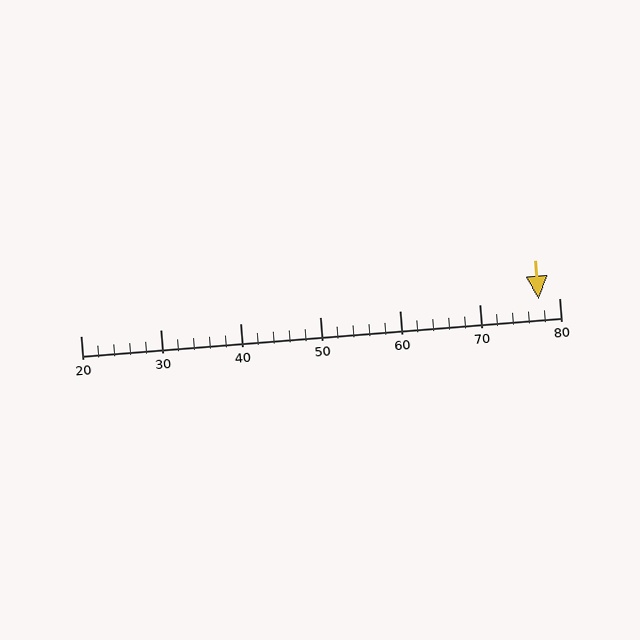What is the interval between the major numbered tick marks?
The major tick marks are spaced 10 units apart.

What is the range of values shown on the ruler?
The ruler shows values from 20 to 80.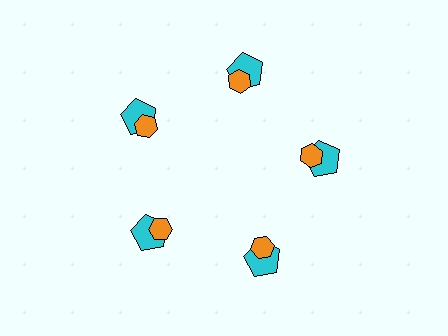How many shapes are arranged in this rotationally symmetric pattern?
There are 10 shapes, arranged in 5 groups of 2.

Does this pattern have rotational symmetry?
Yes, this pattern has 5-fold rotational symmetry. It looks the same after rotating 72 degrees around the center.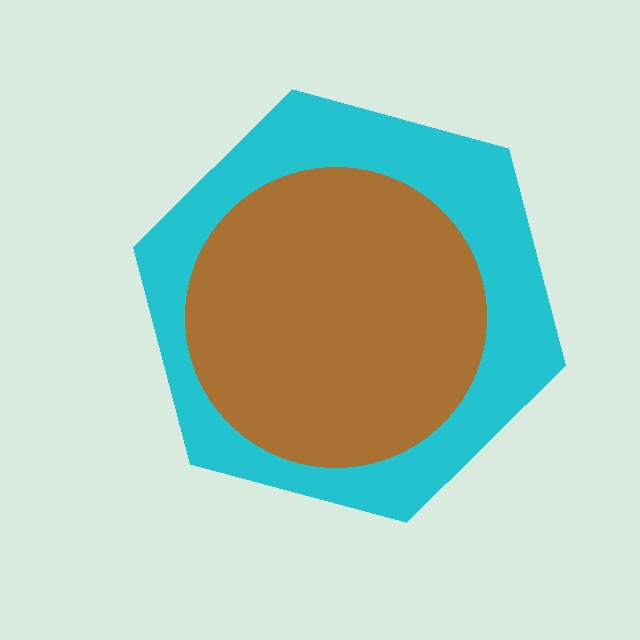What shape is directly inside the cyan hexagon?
The brown circle.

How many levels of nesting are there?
2.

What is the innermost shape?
The brown circle.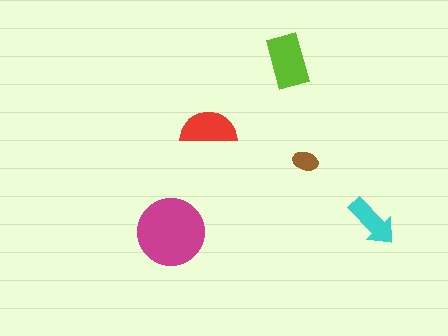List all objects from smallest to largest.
The brown ellipse, the cyan arrow, the red semicircle, the lime rectangle, the magenta circle.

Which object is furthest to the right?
The cyan arrow is rightmost.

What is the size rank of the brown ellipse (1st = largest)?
5th.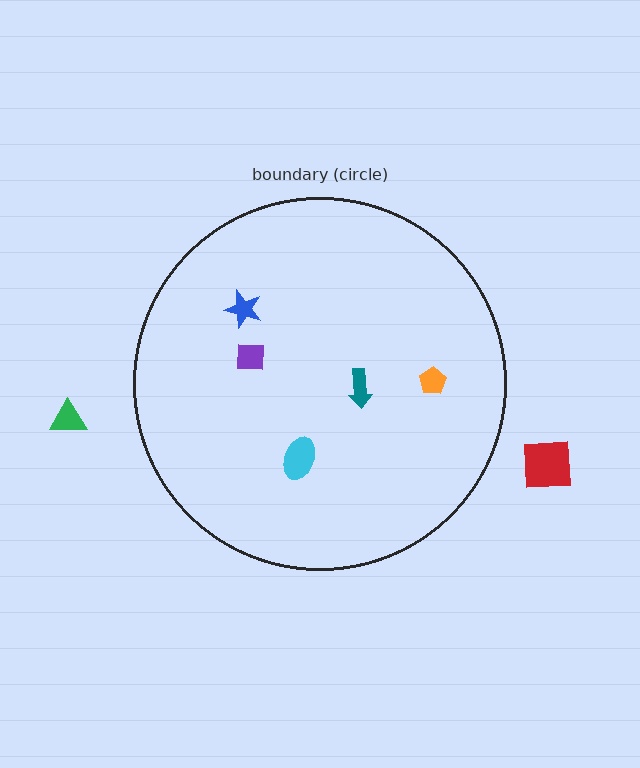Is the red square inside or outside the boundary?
Outside.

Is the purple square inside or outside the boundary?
Inside.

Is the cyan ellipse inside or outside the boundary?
Inside.